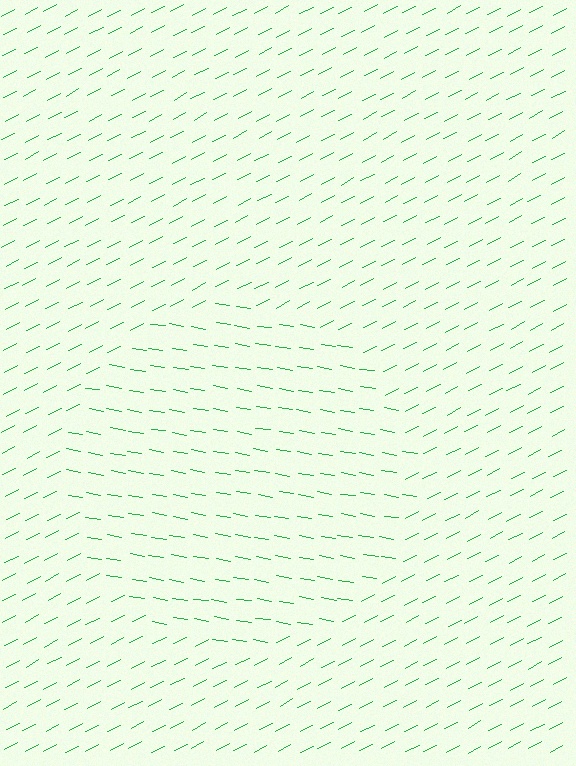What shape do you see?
I see a circle.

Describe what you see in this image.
The image is filled with small green line segments. A circle region in the image has lines oriented differently from the surrounding lines, creating a visible texture boundary.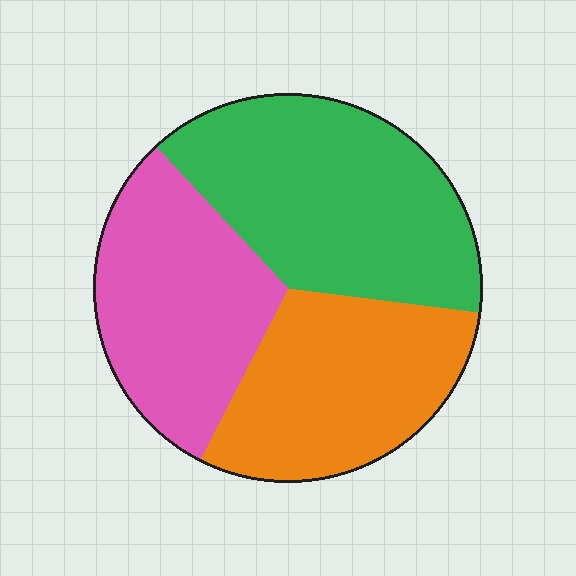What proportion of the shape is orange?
Orange takes up about one third (1/3) of the shape.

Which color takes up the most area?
Green, at roughly 40%.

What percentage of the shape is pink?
Pink covers around 30% of the shape.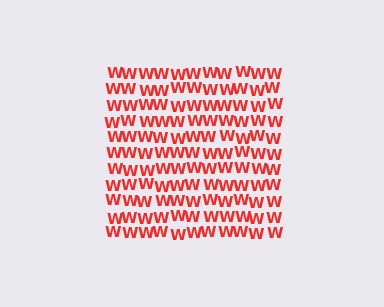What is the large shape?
The large shape is a square.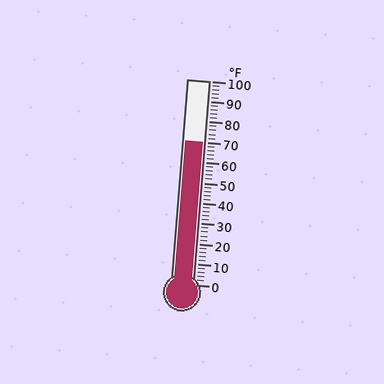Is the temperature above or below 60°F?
The temperature is above 60°F.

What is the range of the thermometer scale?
The thermometer scale ranges from 0°F to 100°F.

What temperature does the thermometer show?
The thermometer shows approximately 70°F.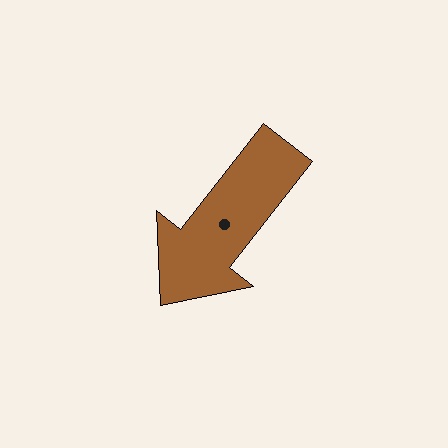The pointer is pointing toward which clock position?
Roughly 7 o'clock.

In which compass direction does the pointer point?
Southwest.